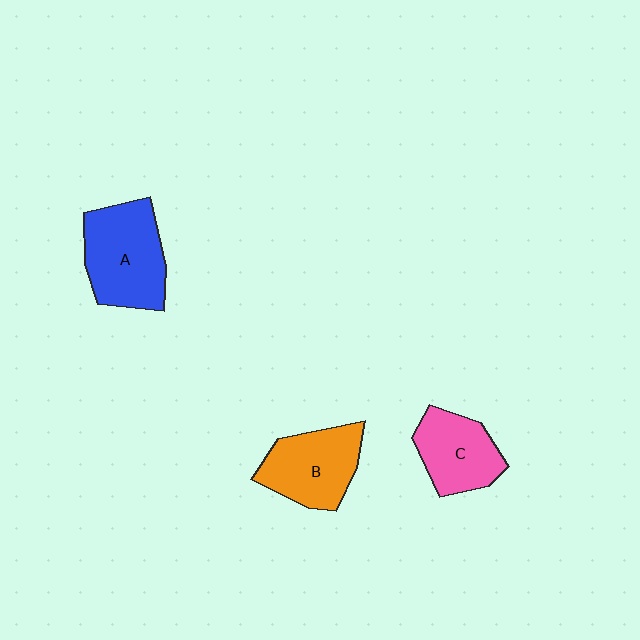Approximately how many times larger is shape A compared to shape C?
Approximately 1.4 times.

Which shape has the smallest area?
Shape C (pink).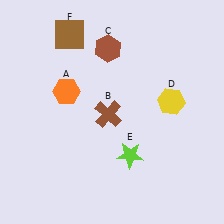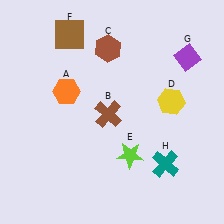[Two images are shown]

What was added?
A purple diamond (G), a teal cross (H) were added in Image 2.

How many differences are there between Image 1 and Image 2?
There are 2 differences between the two images.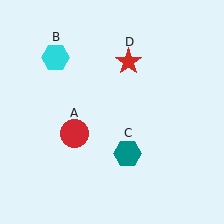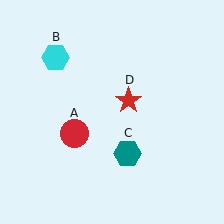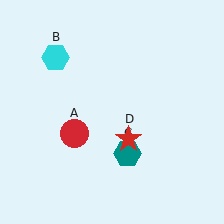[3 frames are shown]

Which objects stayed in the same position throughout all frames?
Red circle (object A) and cyan hexagon (object B) and teal hexagon (object C) remained stationary.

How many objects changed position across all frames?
1 object changed position: red star (object D).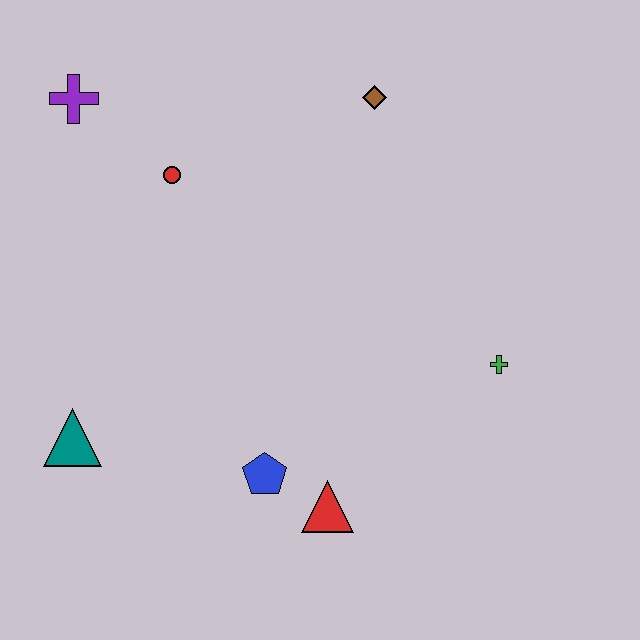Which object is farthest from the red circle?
The green cross is farthest from the red circle.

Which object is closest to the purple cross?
The red circle is closest to the purple cross.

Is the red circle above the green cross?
Yes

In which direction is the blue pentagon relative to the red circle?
The blue pentagon is below the red circle.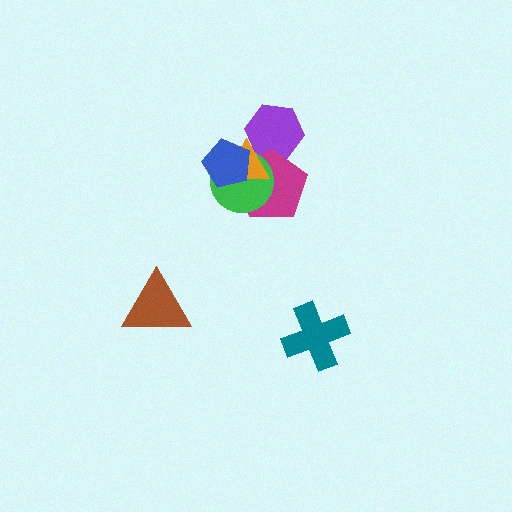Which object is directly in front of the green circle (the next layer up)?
The orange triangle is directly in front of the green circle.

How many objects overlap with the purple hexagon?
2 objects overlap with the purple hexagon.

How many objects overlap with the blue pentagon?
3 objects overlap with the blue pentagon.